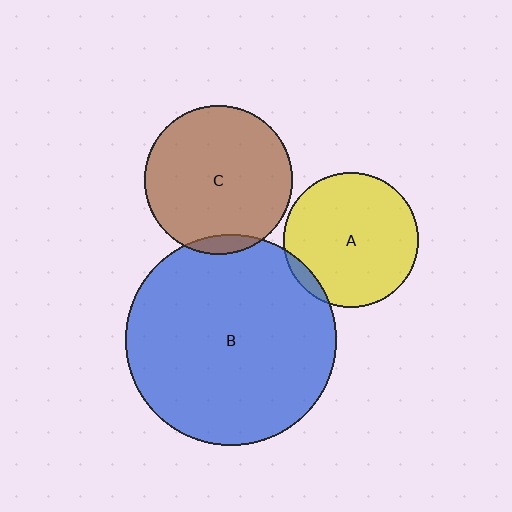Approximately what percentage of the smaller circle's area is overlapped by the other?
Approximately 5%.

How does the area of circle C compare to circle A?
Approximately 1.2 times.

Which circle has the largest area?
Circle B (blue).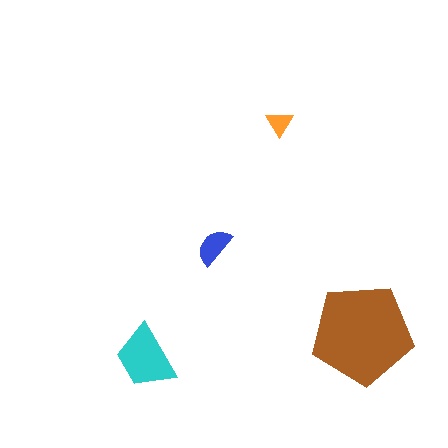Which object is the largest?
The brown pentagon.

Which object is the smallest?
The orange triangle.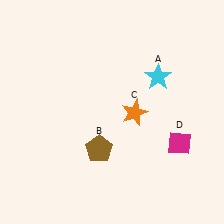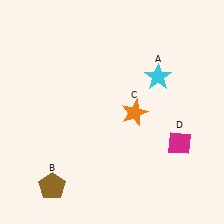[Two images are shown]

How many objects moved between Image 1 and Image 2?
1 object moved between the two images.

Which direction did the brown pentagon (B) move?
The brown pentagon (B) moved left.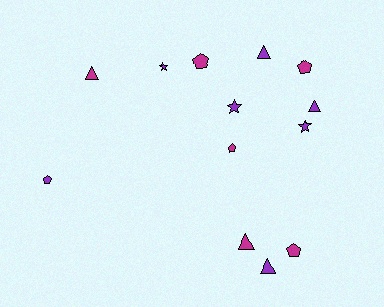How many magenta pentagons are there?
There are 4 magenta pentagons.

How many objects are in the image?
There are 13 objects.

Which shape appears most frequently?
Pentagon, with 5 objects.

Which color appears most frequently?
Purple, with 7 objects.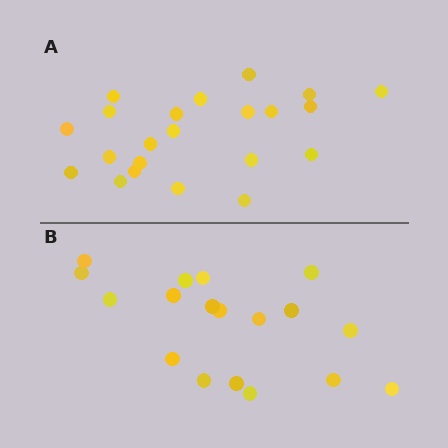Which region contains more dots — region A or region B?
Region A (the top region) has more dots.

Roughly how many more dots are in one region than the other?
Region A has about 4 more dots than region B.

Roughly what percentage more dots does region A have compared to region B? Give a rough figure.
About 20% more.